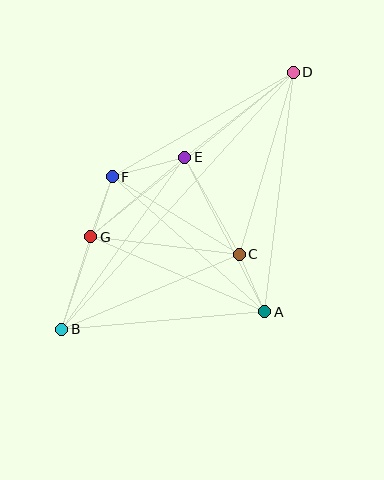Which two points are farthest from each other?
Points B and D are farthest from each other.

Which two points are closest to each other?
Points A and C are closest to each other.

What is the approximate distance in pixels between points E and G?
The distance between E and G is approximately 123 pixels.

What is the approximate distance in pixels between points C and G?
The distance between C and G is approximately 149 pixels.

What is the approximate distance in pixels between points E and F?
The distance between E and F is approximately 75 pixels.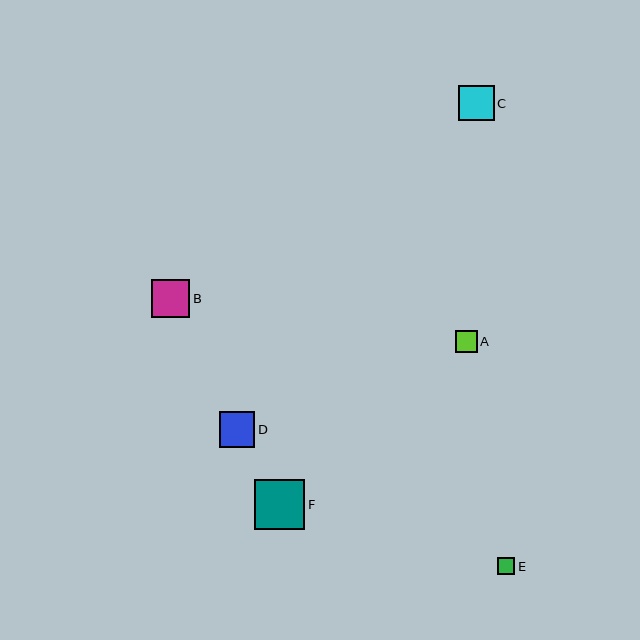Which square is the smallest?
Square E is the smallest with a size of approximately 18 pixels.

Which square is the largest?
Square F is the largest with a size of approximately 50 pixels.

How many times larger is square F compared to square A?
Square F is approximately 2.3 times the size of square A.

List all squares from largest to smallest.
From largest to smallest: F, B, D, C, A, E.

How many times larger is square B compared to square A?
Square B is approximately 1.8 times the size of square A.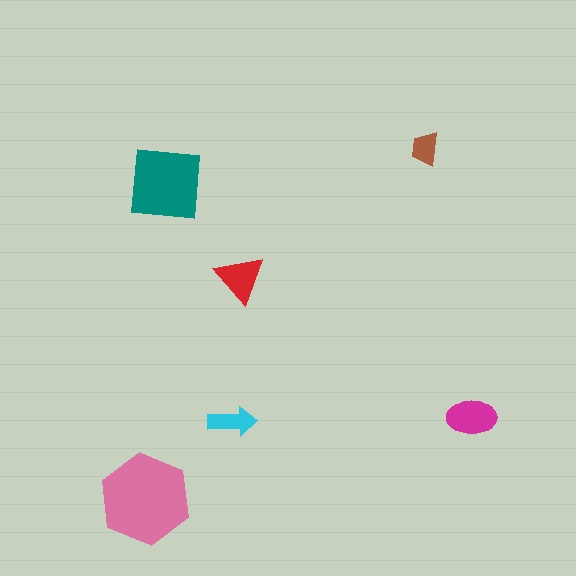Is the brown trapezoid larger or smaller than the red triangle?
Smaller.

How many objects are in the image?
There are 6 objects in the image.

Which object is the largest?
The pink hexagon.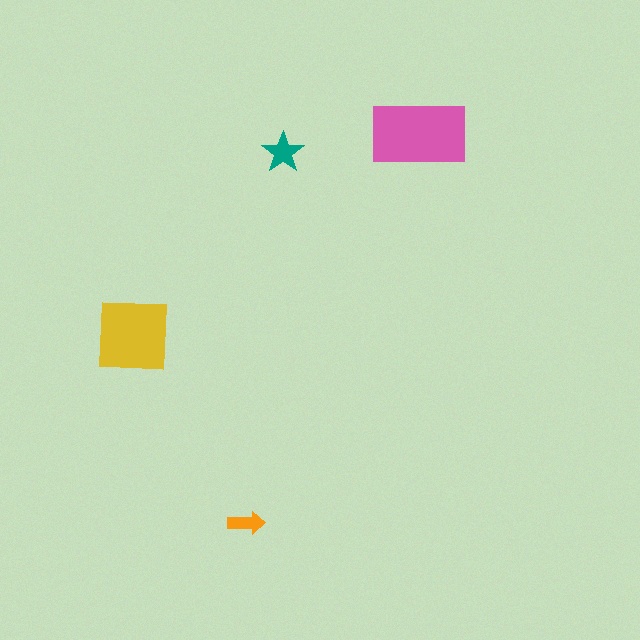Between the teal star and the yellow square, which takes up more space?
The yellow square.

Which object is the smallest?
The orange arrow.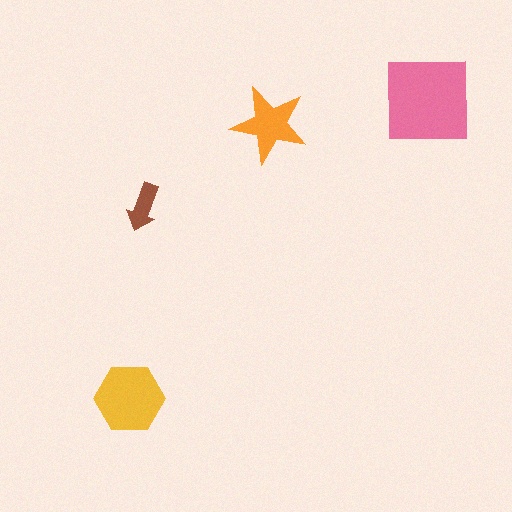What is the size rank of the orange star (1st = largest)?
3rd.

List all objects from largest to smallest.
The pink square, the yellow hexagon, the orange star, the brown arrow.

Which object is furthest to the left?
The yellow hexagon is leftmost.